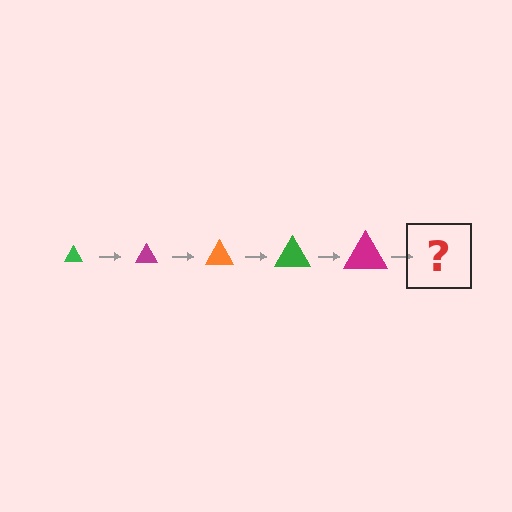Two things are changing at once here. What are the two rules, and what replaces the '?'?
The two rules are that the triangle grows larger each step and the color cycles through green, magenta, and orange. The '?' should be an orange triangle, larger than the previous one.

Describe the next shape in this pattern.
It should be an orange triangle, larger than the previous one.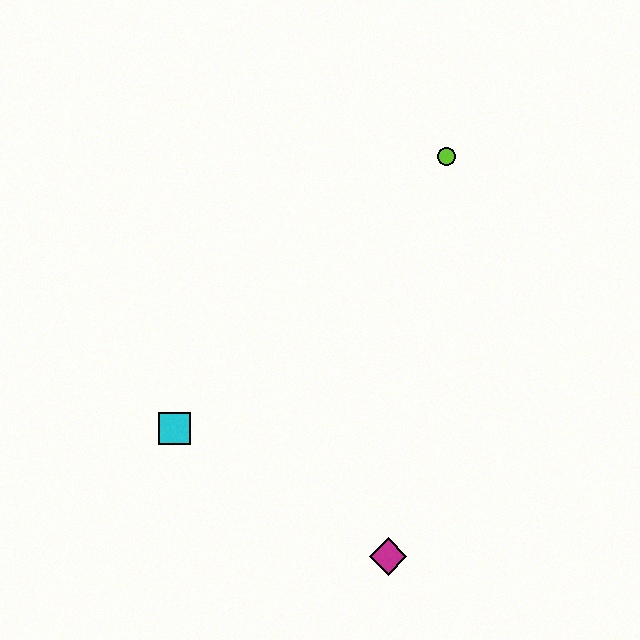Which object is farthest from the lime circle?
The magenta diamond is farthest from the lime circle.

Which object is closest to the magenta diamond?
The cyan square is closest to the magenta diamond.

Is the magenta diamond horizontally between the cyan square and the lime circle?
Yes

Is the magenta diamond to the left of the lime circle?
Yes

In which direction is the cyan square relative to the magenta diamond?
The cyan square is to the left of the magenta diamond.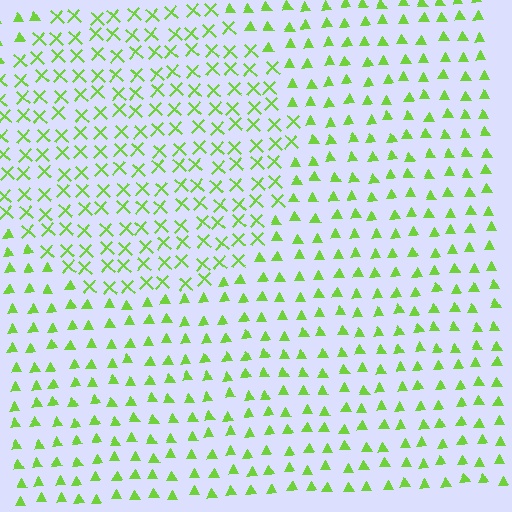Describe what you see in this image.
The image is filled with small lime elements arranged in a uniform grid. A circle-shaped region contains X marks, while the surrounding area contains triangles. The boundary is defined purely by the change in element shape.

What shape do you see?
I see a circle.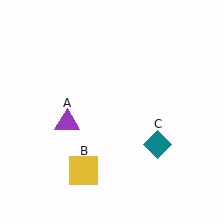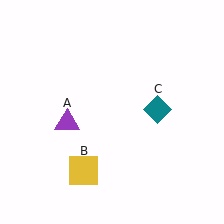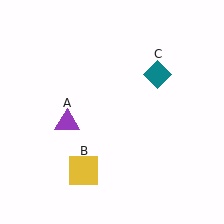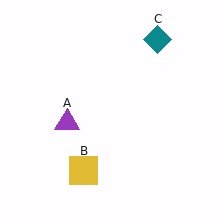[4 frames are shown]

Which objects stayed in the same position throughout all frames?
Purple triangle (object A) and yellow square (object B) remained stationary.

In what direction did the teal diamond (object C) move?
The teal diamond (object C) moved up.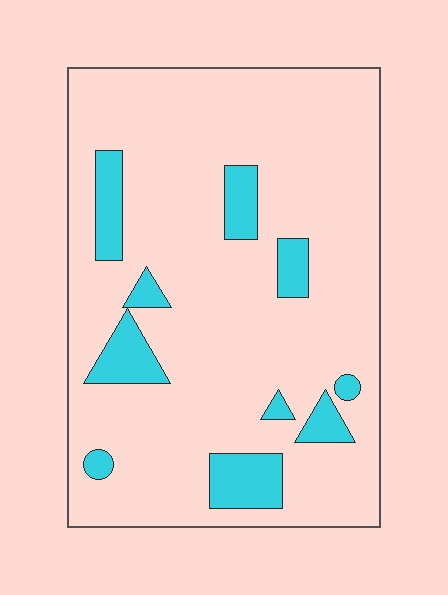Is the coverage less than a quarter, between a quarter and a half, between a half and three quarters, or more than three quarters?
Less than a quarter.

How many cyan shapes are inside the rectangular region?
10.